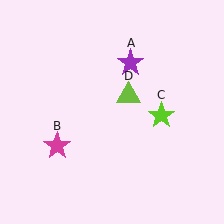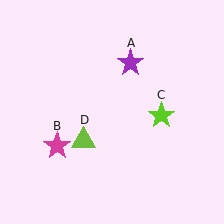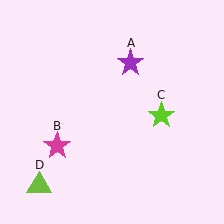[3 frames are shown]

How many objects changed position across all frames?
1 object changed position: lime triangle (object D).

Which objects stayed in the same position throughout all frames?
Purple star (object A) and magenta star (object B) and lime star (object C) remained stationary.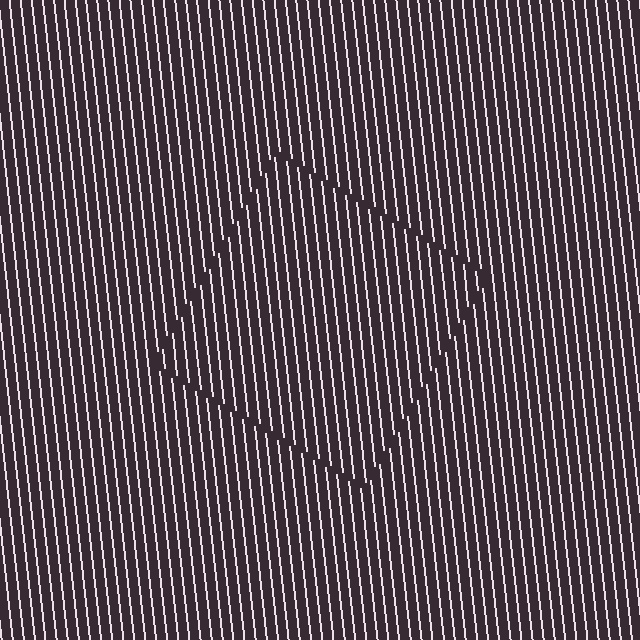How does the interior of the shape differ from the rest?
The interior of the shape contains the same grating, shifted by half a period — the contour is defined by the phase discontinuity where line-ends from the inner and outer gratings abut.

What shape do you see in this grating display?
An illusory square. The interior of the shape contains the same grating, shifted by half a period — the contour is defined by the phase discontinuity where line-ends from the inner and outer gratings abut.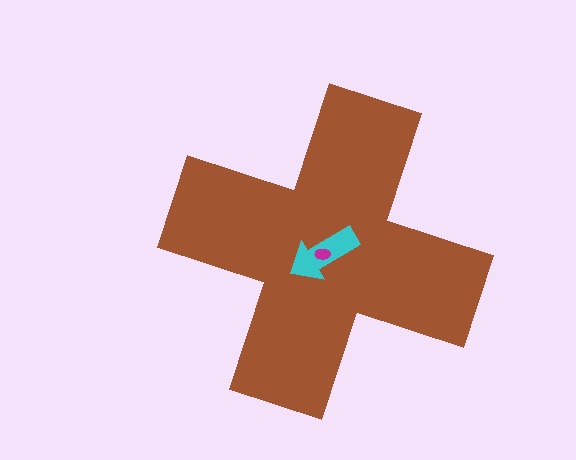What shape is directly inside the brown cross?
The cyan arrow.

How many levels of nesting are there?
3.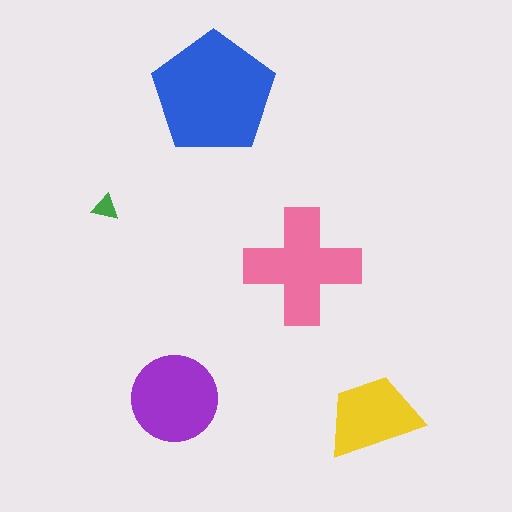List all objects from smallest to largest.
The green triangle, the yellow trapezoid, the purple circle, the pink cross, the blue pentagon.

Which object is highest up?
The blue pentagon is topmost.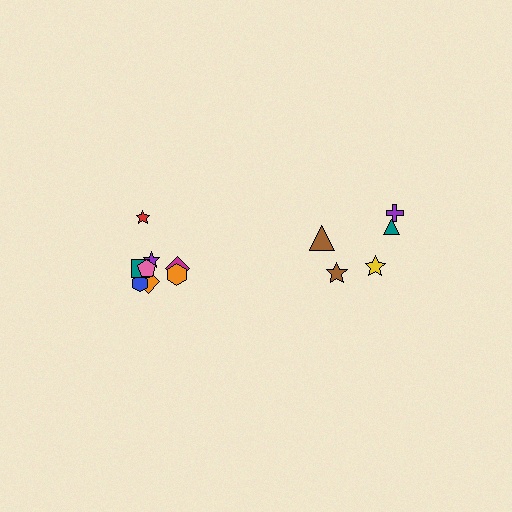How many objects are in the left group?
There are 8 objects.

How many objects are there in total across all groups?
There are 13 objects.